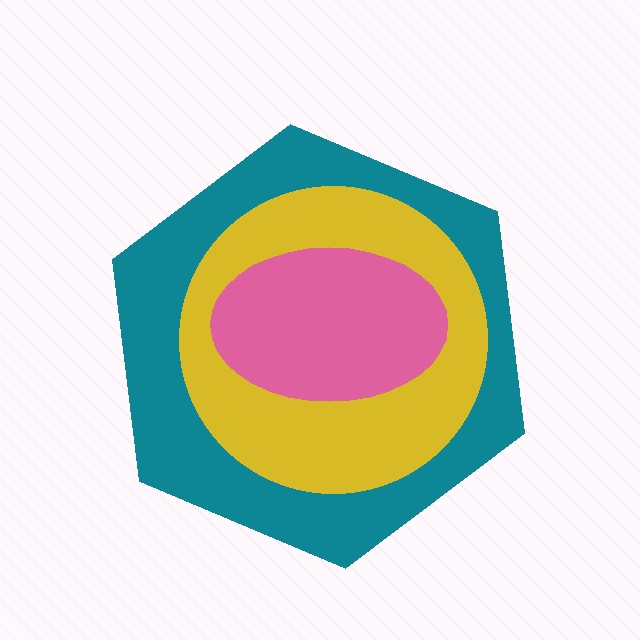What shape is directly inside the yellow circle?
The pink ellipse.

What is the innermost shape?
The pink ellipse.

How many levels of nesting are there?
3.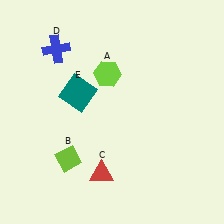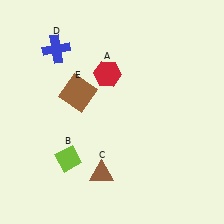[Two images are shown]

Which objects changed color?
A changed from lime to red. C changed from red to brown. E changed from teal to brown.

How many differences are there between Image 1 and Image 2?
There are 3 differences between the two images.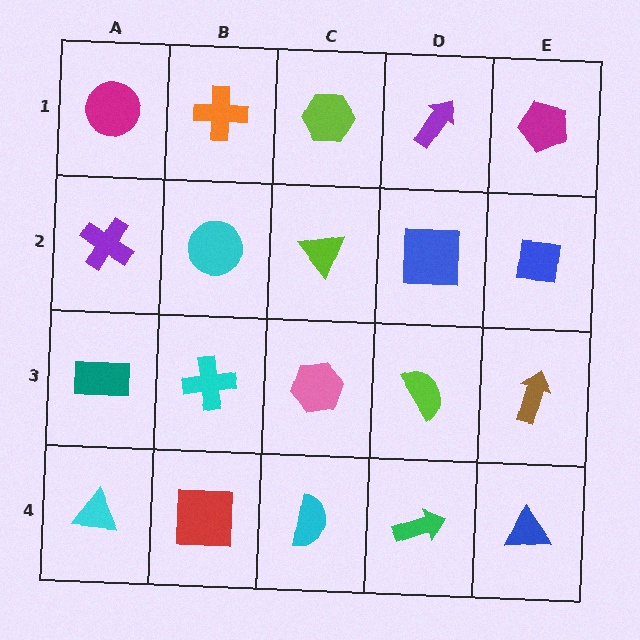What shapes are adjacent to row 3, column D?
A blue square (row 2, column D), a green arrow (row 4, column D), a pink hexagon (row 3, column C), a brown arrow (row 3, column E).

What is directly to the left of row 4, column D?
A cyan semicircle.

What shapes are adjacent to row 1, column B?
A cyan circle (row 2, column B), a magenta circle (row 1, column A), a lime hexagon (row 1, column C).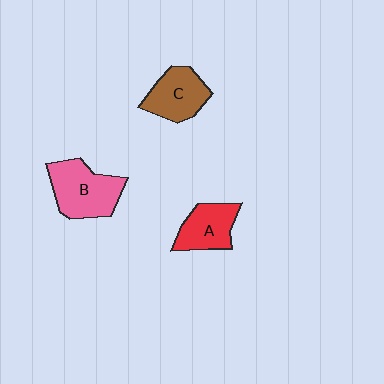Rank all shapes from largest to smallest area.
From largest to smallest: B (pink), C (brown), A (red).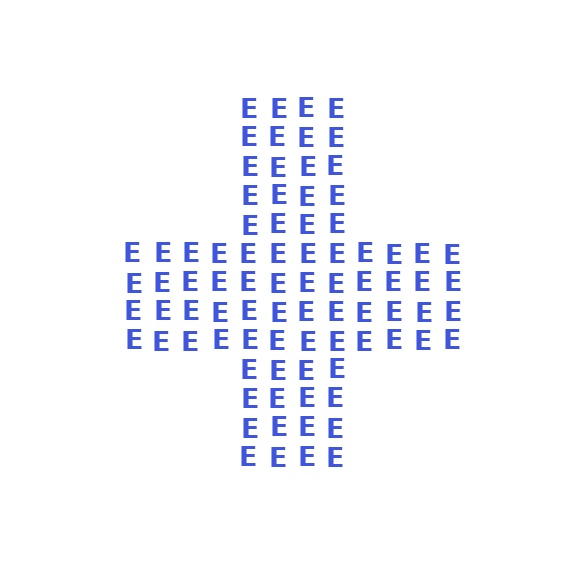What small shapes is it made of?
It is made of small letter E's.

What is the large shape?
The large shape is a cross.